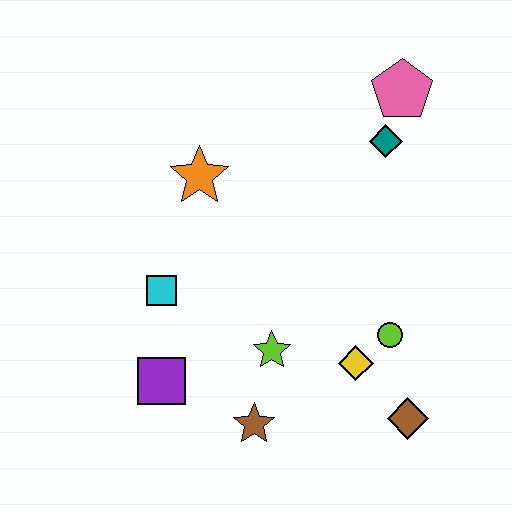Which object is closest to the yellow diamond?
The lime circle is closest to the yellow diamond.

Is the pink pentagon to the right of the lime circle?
Yes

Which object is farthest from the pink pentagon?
The purple square is farthest from the pink pentagon.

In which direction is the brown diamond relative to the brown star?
The brown diamond is to the right of the brown star.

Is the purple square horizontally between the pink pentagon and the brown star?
No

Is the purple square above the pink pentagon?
No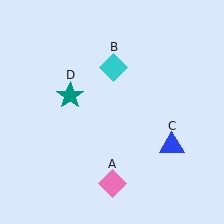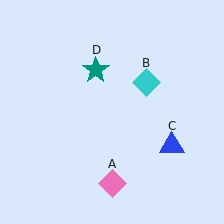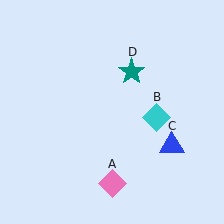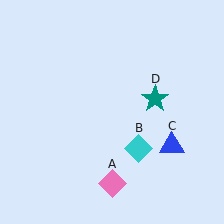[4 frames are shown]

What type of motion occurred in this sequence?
The cyan diamond (object B), teal star (object D) rotated clockwise around the center of the scene.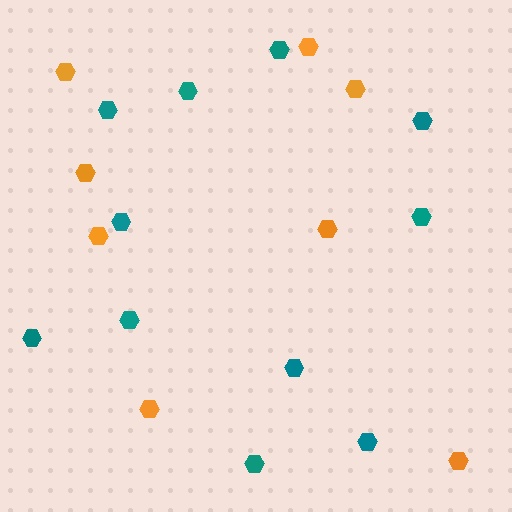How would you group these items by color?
There are 2 groups: one group of orange hexagons (8) and one group of teal hexagons (11).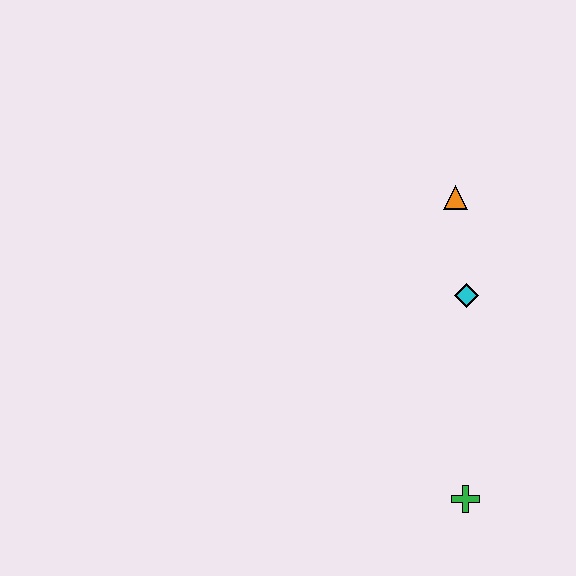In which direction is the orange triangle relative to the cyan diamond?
The orange triangle is above the cyan diamond.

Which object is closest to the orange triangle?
The cyan diamond is closest to the orange triangle.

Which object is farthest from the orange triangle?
The green cross is farthest from the orange triangle.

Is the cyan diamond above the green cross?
Yes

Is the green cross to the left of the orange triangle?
No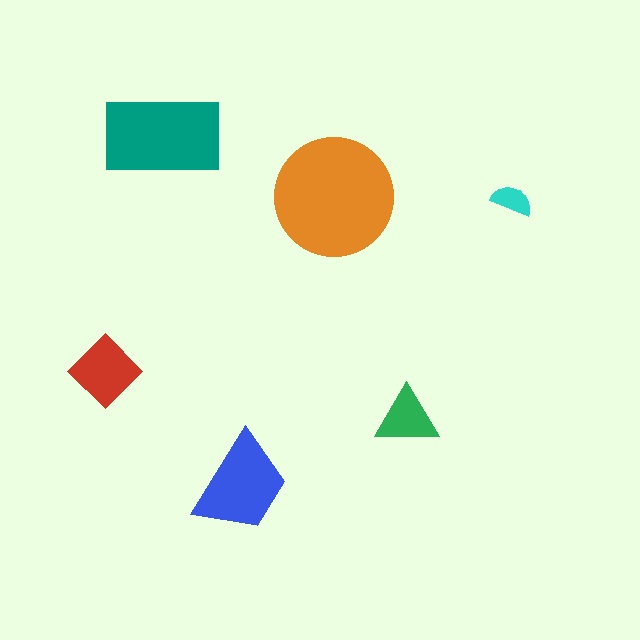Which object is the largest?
The orange circle.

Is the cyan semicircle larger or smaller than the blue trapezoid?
Smaller.